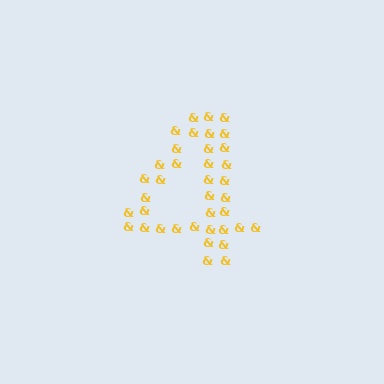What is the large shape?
The large shape is the digit 4.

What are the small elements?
The small elements are ampersands.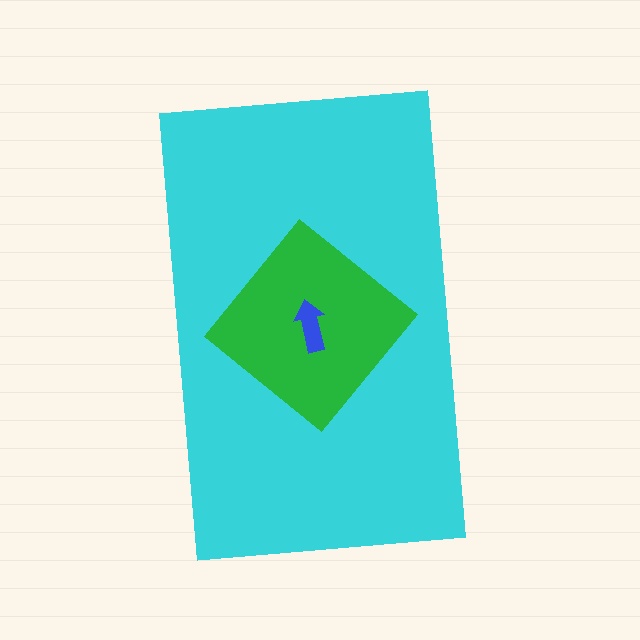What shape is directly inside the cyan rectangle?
The green diamond.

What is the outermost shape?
The cyan rectangle.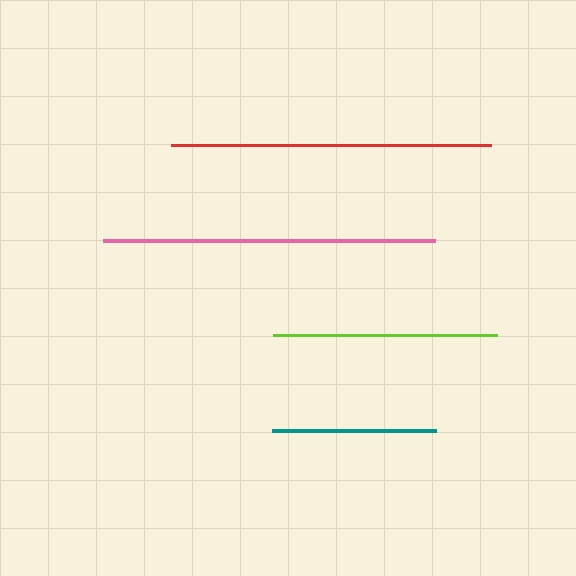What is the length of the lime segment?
The lime segment is approximately 224 pixels long.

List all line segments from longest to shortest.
From longest to shortest: pink, red, lime, teal.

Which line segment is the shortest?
The teal line is the shortest at approximately 164 pixels.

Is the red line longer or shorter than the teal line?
The red line is longer than the teal line.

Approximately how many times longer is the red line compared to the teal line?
The red line is approximately 2.0 times the length of the teal line.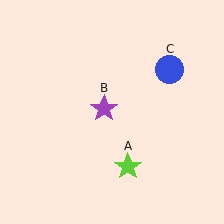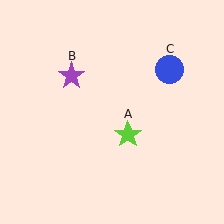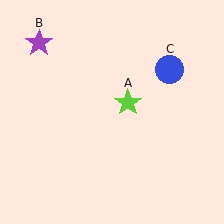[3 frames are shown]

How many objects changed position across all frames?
2 objects changed position: lime star (object A), purple star (object B).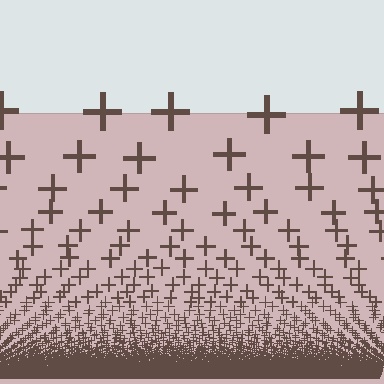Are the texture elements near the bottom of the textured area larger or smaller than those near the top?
Smaller. The gradient is inverted — elements near the bottom are smaller and denser.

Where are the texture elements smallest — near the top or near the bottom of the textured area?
Near the bottom.